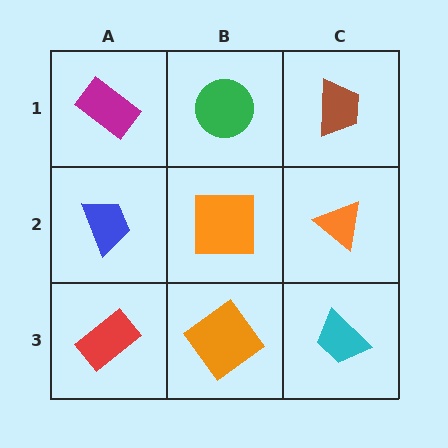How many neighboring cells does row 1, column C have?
2.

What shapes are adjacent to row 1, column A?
A blue trapezoid (row 2, column A), a green circle (row 1, column B).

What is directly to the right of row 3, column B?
A cyan trapezoid.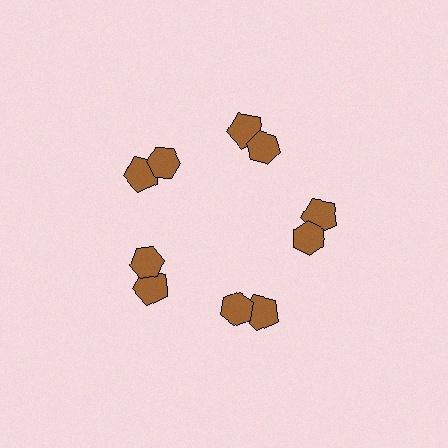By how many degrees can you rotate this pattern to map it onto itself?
The pattern maps onto itself every 72 degrees of rotation.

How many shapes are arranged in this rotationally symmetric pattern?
There are 10 shapes, arranged in 5 groups of 2.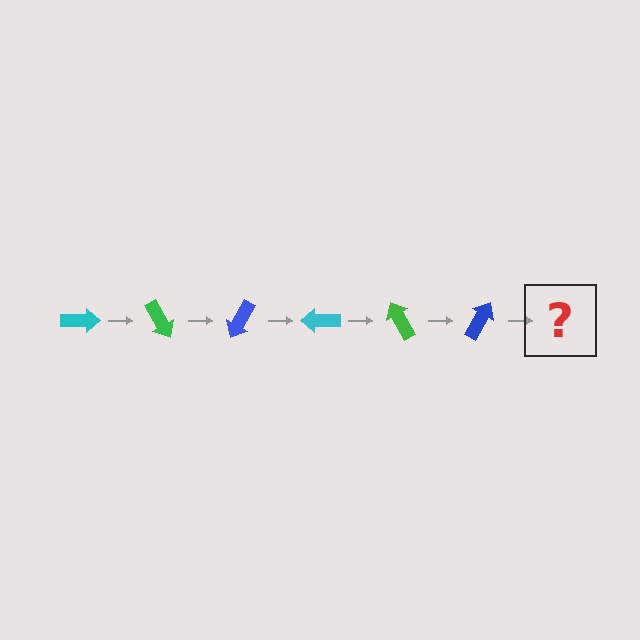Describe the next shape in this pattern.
It should be a cyan arrow, rotated 360 degrees from the start.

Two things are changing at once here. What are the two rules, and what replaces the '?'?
The two rules are that it rotates 60 degrees each step and the color cycles through cyan, green, and blue. The '?' should be a cyan arrow, rotated 360 degrees from the start.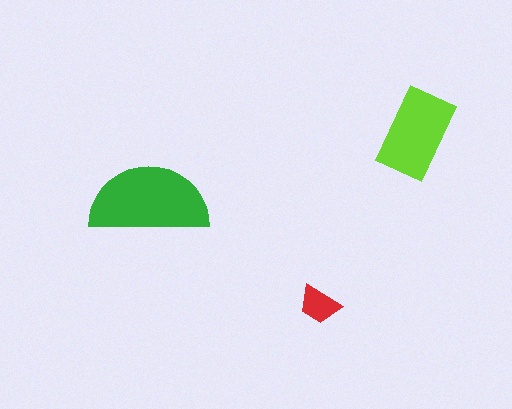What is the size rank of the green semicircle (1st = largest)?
1st.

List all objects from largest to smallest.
The green semicircle, the lime rectangle, the red trapezoid.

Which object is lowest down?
The red trapezoid is bottommost.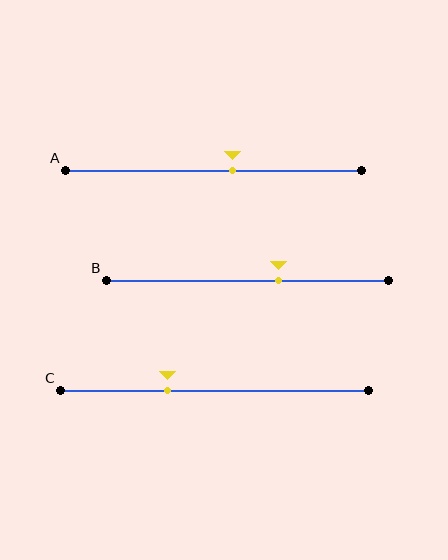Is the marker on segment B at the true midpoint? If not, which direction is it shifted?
No, the marker on segment B is shifted to the right by about 11% of the segment length.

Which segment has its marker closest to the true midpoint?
Segment A has its marker closest to the true midpoint.